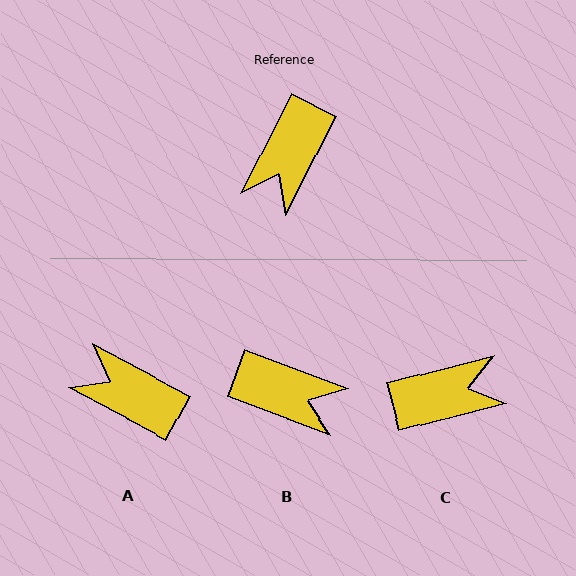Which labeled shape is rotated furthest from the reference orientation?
C, about 131 degrees away.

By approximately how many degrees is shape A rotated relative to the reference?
Approximately 91 degrees clockwise.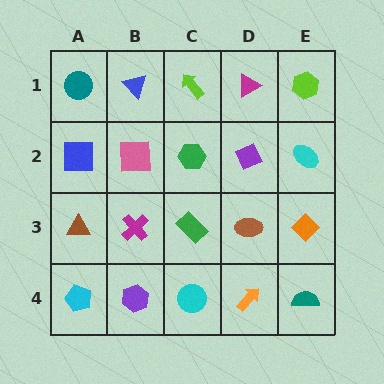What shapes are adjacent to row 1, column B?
A pink square (row 2, column B), a teal circle (row 1, column A), a lime arrow (row 1, column C).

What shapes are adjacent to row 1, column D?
A purple diamond (row 2, column D), a lime arrow (row 1, column C), a lime hexagon (row 1, column E).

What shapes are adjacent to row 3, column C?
A green hexagon (row 2, column C), a cyan circle (row 4, column C), a magenta cross (row 3, column B), a brown ellipse (row 3, column D).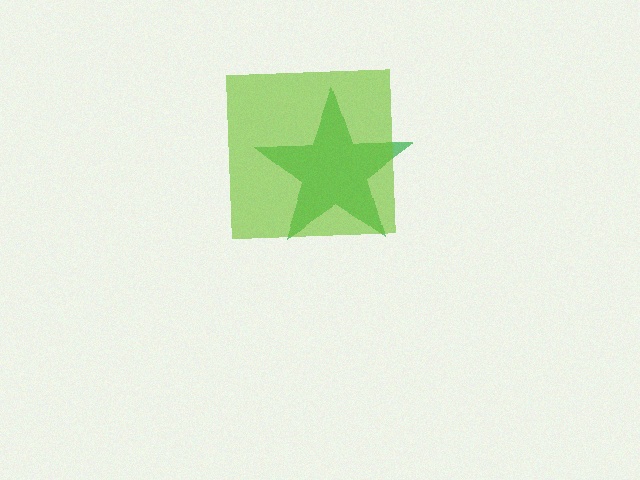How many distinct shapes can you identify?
There are 2 distinct shapes: a green star, a lime square.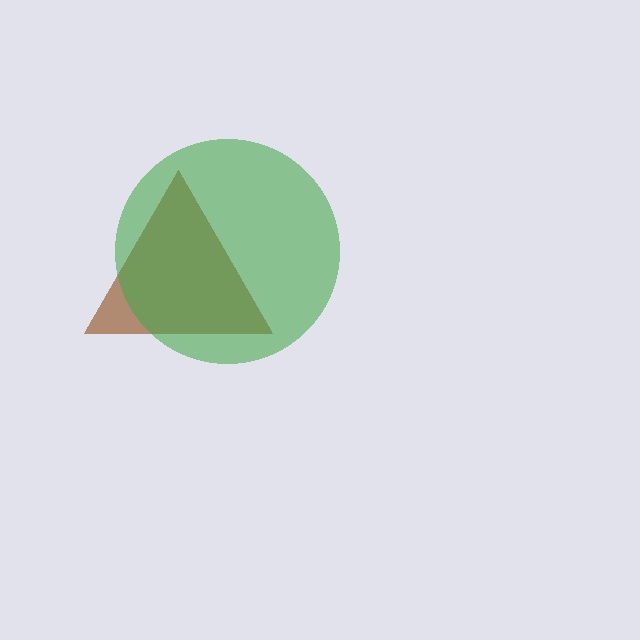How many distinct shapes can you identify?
There are 2 distinct shapes: a brown triangle, a green circle.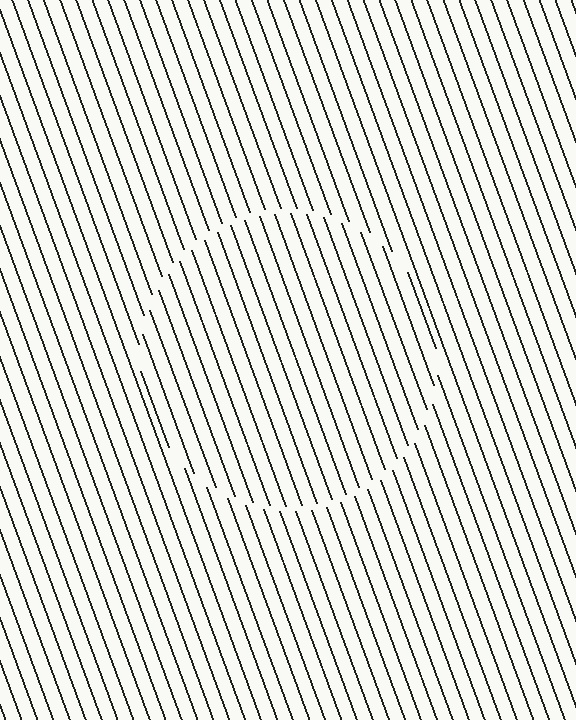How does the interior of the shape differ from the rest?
The interior of the shape contains the same grating, shifted by half a period — the contour is defined by the phase discontinuity where line-ends from the inner and outer gratings abut.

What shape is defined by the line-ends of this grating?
An illusory circle. The interior of the shape contains the same grating, shifted by half a period — the contour is defined by the phase discontinuity where line-ends from the inner and outer gratings abut.